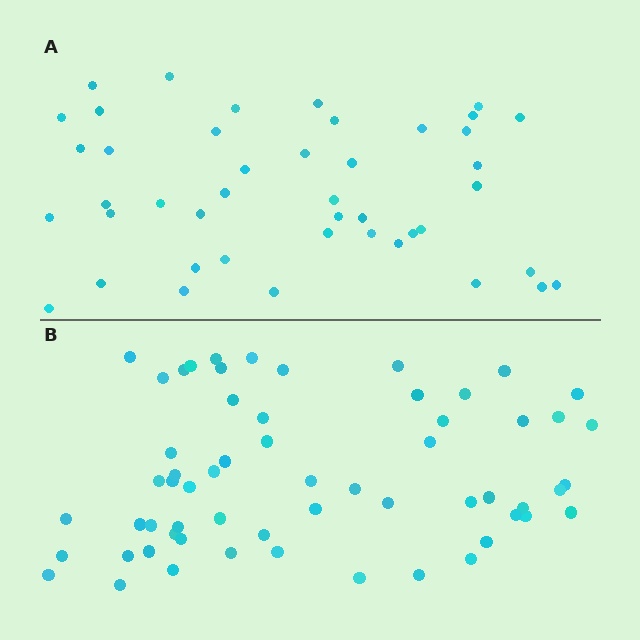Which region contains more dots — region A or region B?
Region B (the bottom region) has more dots.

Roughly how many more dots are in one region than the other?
Region B has approximately 15 more dots than region A.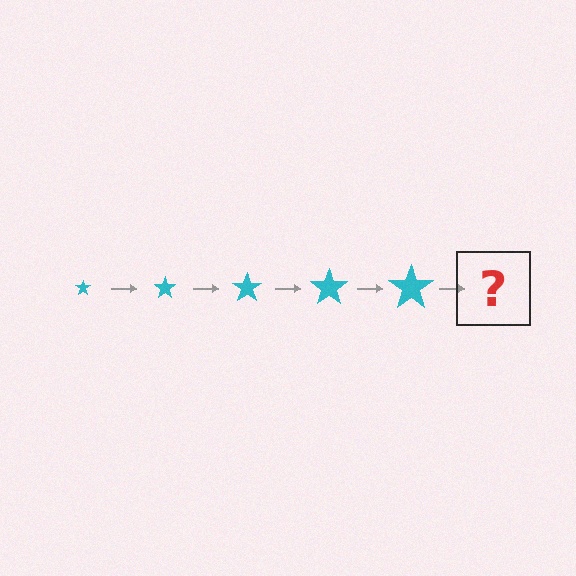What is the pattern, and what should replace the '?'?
The pattern is that the star gets progressively larger each step. The '?' should be a cyan star, larger than the previous one.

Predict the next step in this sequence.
The next step is a cyan star, larger than the previous one.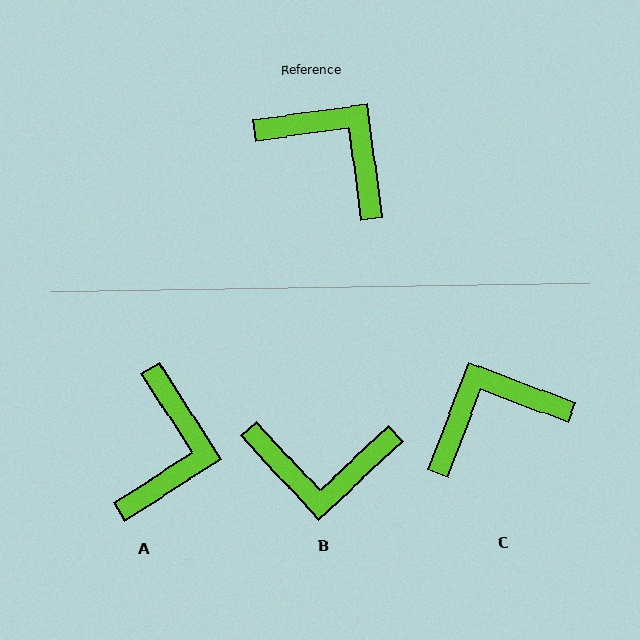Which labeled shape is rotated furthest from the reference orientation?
B, about 145 degrees away.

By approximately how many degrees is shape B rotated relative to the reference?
Approximately 145 degrees clockwise.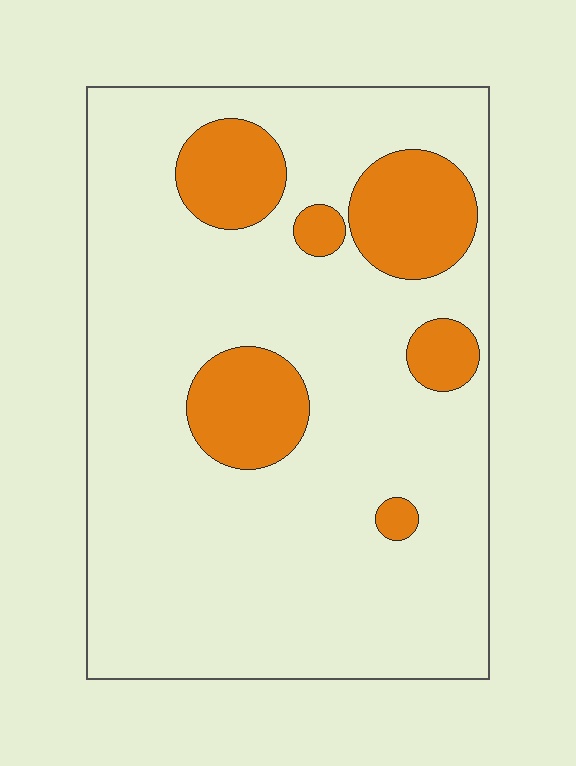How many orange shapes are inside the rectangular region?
6.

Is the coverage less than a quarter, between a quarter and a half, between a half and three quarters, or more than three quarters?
Less than a quarter.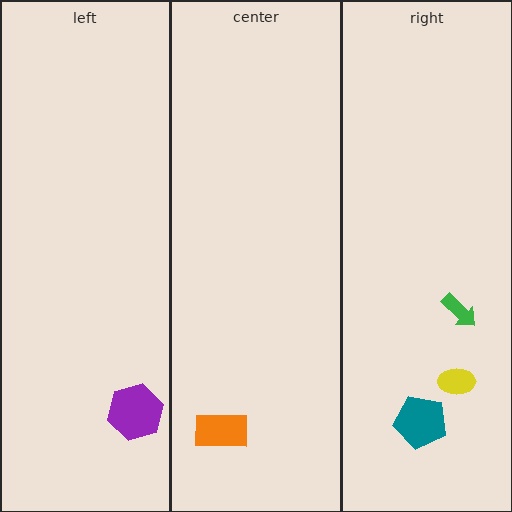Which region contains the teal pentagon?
The right region.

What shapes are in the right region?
The green arrow, the yellow ellipse, the teal pentagon.